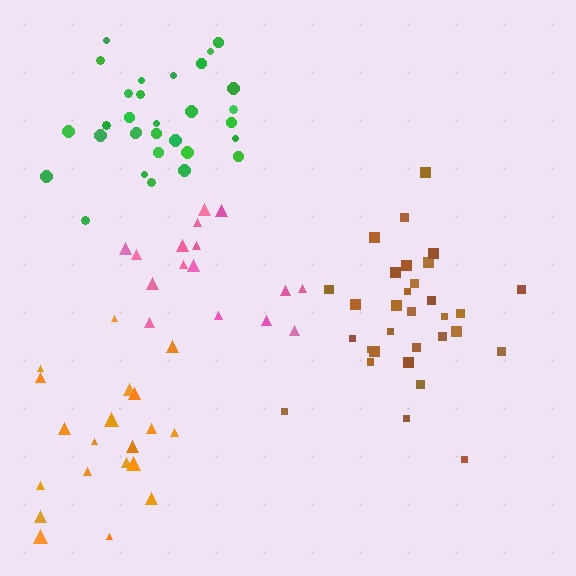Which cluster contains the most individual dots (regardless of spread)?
Brown (33).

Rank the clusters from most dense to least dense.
green, brown, orange, pink.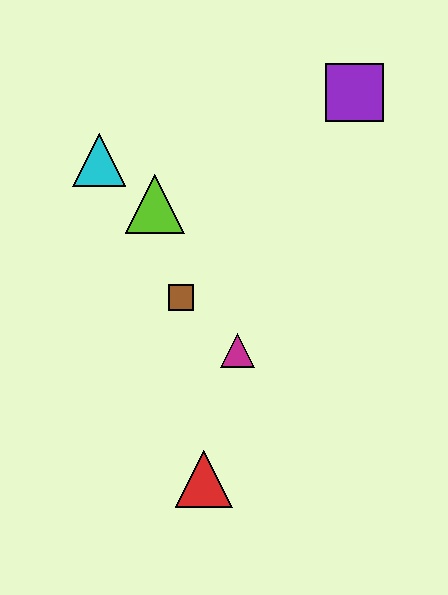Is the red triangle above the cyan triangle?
No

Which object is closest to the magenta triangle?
The brown square is closest to the magenta triangle.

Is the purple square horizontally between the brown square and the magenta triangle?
No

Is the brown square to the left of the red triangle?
Yes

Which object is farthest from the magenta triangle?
The purple square is farthest from the magenta triangle.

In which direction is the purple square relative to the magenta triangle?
The purple square is above the magenta triangle.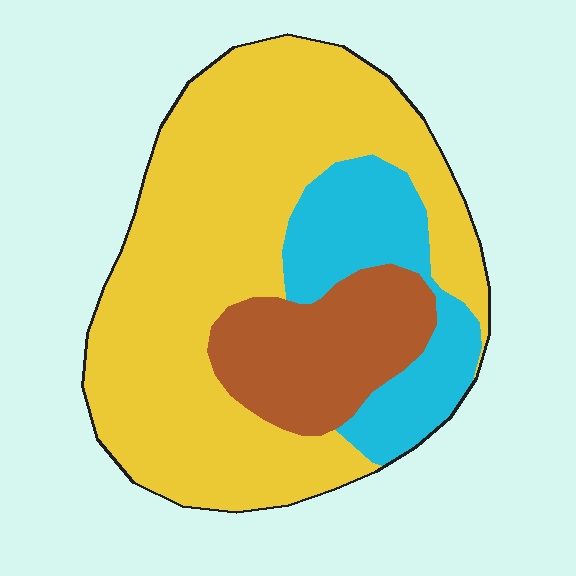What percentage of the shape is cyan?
Cyan covers about 20% of the shape.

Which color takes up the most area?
Yellow, at roughly 65%.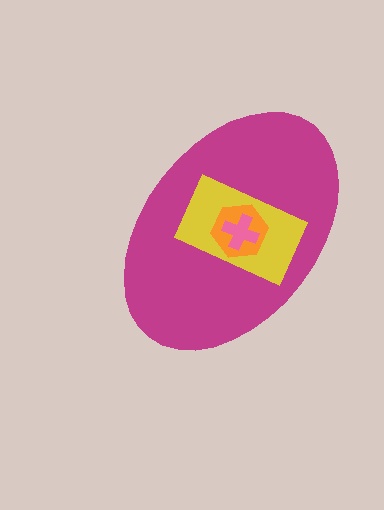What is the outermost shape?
The magenta ellipse.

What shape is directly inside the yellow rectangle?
The orange hexagon.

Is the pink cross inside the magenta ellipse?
Yes.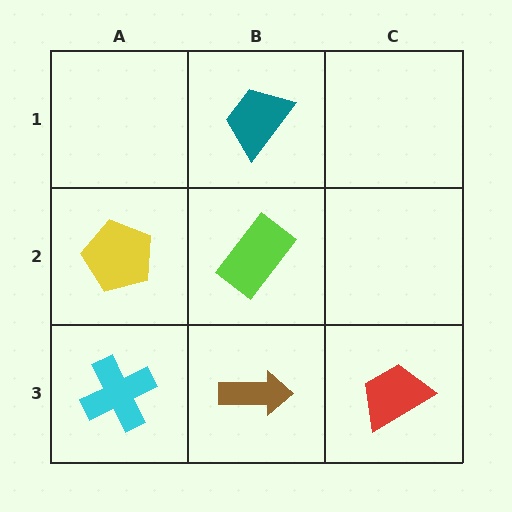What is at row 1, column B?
A teal trapezoid.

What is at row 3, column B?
A brown arrow.